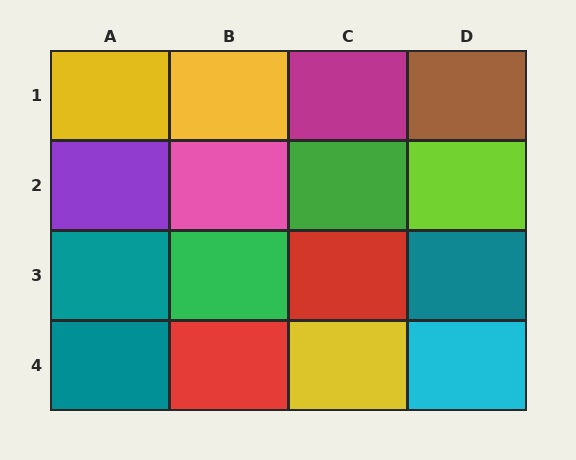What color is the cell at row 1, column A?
Yellow.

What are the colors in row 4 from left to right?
Teal, red, yellow, cyan.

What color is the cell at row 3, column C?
Red.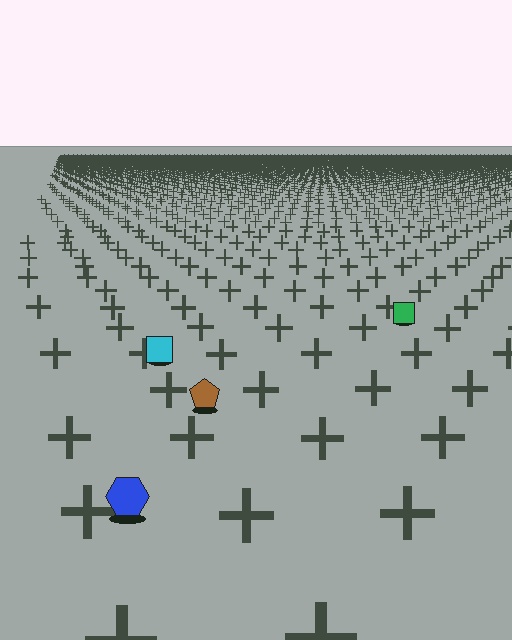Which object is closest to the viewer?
The blue hexagon is closest. The texture marks near it are larger and more spread out.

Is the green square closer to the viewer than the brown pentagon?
No. The brown pentagon is closer — you can tell from the texture gradient: the ground texture is coarser near it.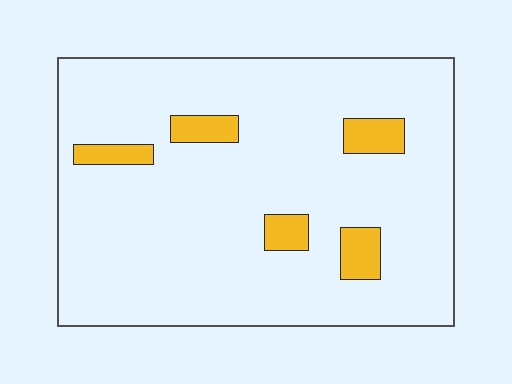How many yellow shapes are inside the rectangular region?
5.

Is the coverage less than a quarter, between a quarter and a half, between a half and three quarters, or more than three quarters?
Less than a quarter.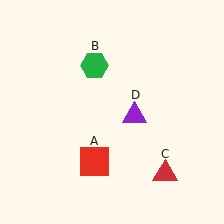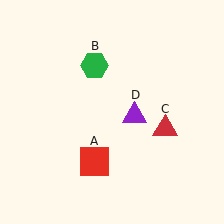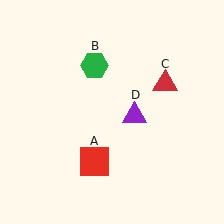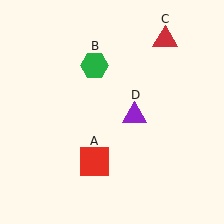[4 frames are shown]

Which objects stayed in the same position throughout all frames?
Red square (object A) and green hexagon (object B) and purple triangle (object D) remained stationary.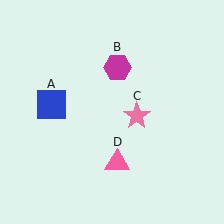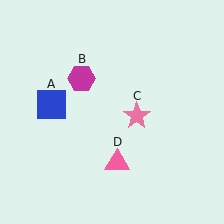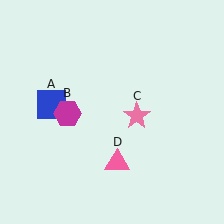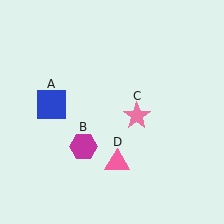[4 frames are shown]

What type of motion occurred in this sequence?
The magenta hexagon (object B) rotated counterclockwise around the center of the scene.